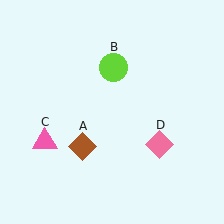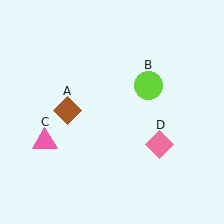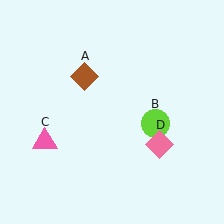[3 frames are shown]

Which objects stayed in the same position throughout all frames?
Pink triangle (object C) and pink diamond (object D) remained stationary.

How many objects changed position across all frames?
2 objects changed position: brown diamond (object A), lime circle (object B).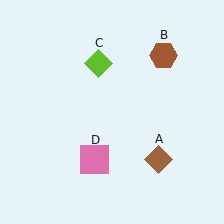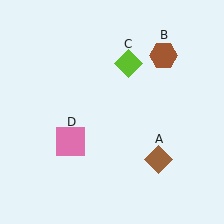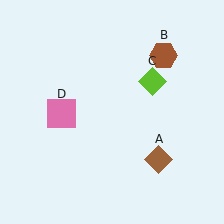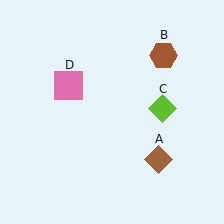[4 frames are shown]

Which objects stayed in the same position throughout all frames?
Brown diamond (object A) and brown hexagon (object B) remained stationary.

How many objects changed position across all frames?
2 objects changed position: lime diamond (object C), pink square (object D).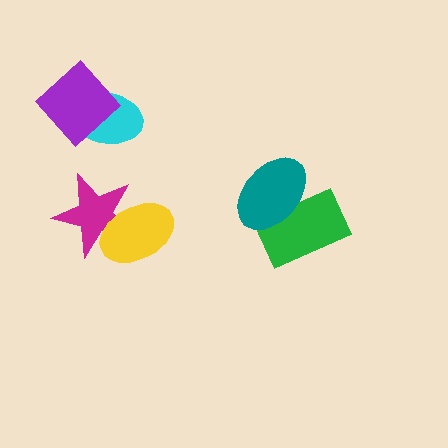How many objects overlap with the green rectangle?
1 object overlaps with the green rectangle.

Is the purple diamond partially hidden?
No, no other shape covers it.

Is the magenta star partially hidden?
Yes, it is partially covered by another shape.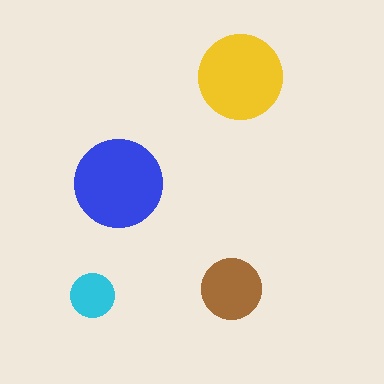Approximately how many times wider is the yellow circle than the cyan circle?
About 2 times wider.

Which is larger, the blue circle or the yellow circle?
The blue one.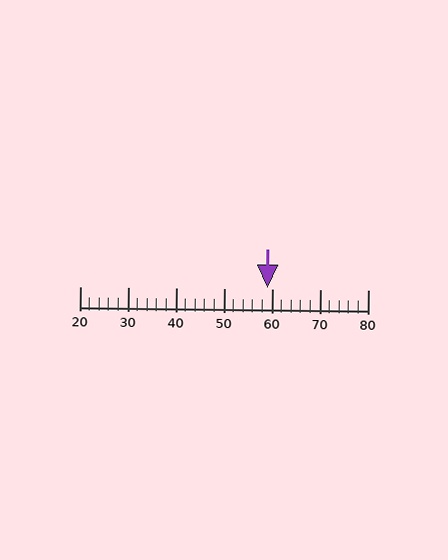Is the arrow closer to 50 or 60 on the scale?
The arrow is closer to 60.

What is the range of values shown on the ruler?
The ruler shows values from 20 to 80.